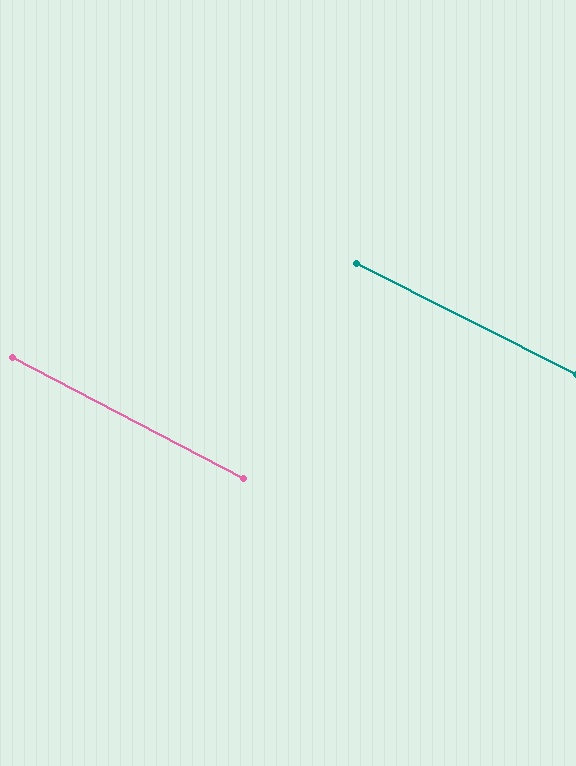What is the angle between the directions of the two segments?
Approximately 1 degree.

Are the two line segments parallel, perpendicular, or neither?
Parallel — their directions differ by only 0.8°.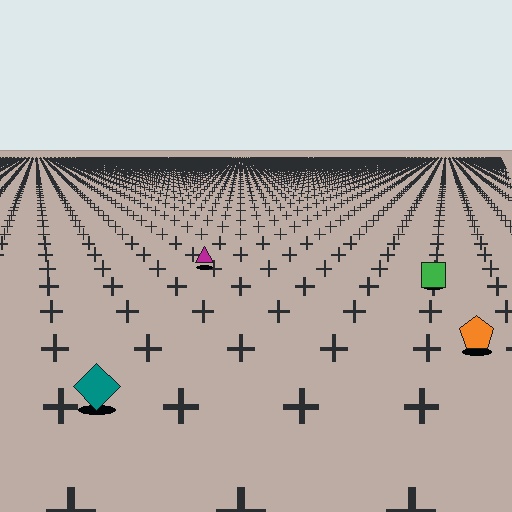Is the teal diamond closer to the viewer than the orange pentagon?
Yes. The teal diamond is closer — you can tell from the texture gradient: the ground texture is coarser near it.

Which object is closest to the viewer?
The teal diamond is closest. The texture marks near it are larger and more spread out.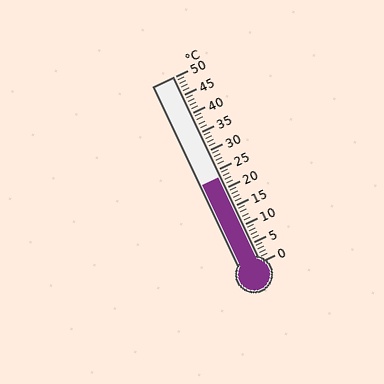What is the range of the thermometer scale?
The thermometer scale ranges from 0°C to 50°C.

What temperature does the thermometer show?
The thermometer shows approximately 23°C.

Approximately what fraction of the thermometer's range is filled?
The thermometer is filled to approximately 45% of its range.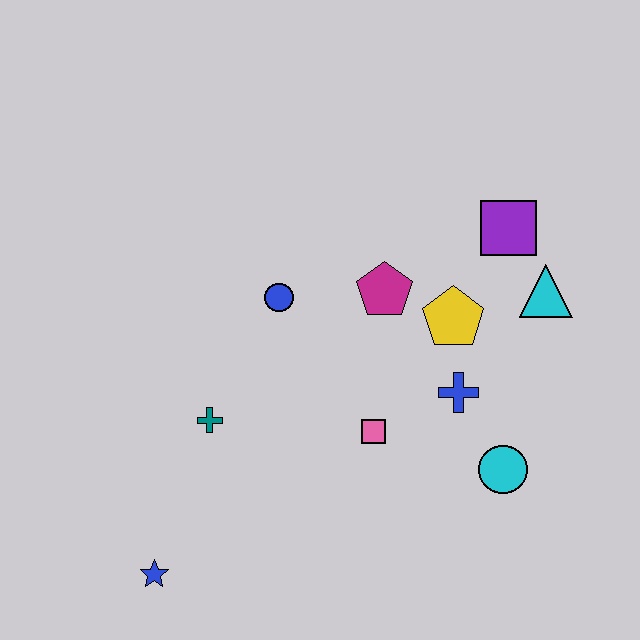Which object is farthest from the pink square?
The blue star is farthest from the pink square.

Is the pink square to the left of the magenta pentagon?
Yes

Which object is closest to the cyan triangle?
The purple square is closest to the cyan triangle.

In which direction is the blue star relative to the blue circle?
The blue star is below the blue circle.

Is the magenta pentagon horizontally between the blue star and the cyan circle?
Yes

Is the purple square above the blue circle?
Yes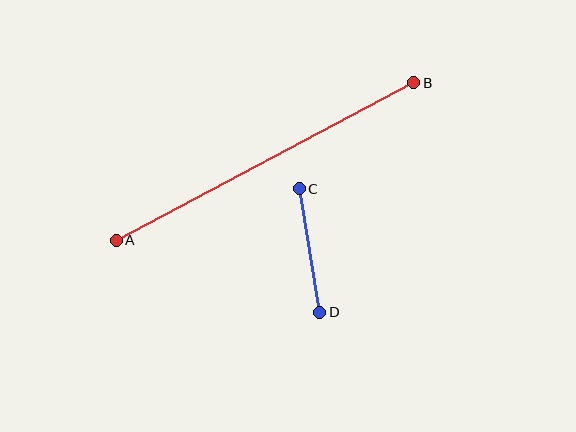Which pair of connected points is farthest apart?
Points A and B are farthest apart.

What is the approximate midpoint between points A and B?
The midpoint is at approximately (265, 162) pixels.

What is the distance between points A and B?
The distance is approximately 337 pixels.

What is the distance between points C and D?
The distance is approximately 125 pixels.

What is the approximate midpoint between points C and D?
The midpoint is at approximately (309, 250) pixels.